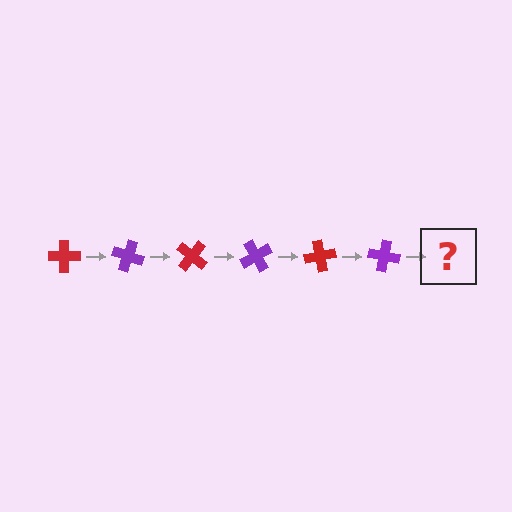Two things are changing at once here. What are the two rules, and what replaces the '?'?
The two rules are that it rotates 20 degrees each step and the color cycles through red and purple. The '?' should be a red cross, rotated 120 degrees from the start.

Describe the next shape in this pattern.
It should be a red cross, rotated 120 degrees from the start.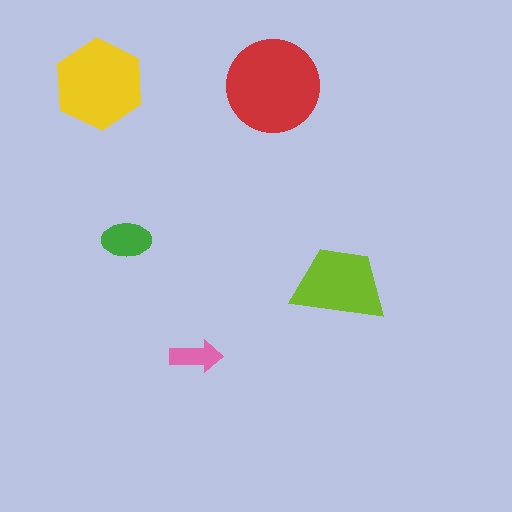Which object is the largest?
The red circle.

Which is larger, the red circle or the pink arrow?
The red circle.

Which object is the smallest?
The pink arrow.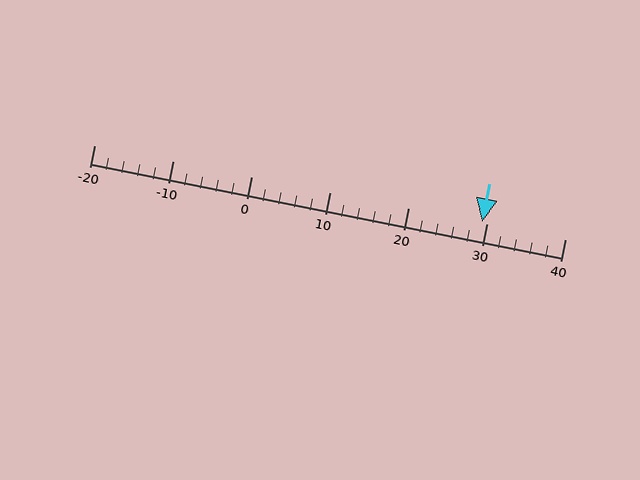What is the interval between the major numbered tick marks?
The major tick marks are spaced 10 units apart.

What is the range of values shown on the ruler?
The ruler shows values from -20 to 40.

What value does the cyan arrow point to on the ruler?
The cyan arrow points to approximately 29.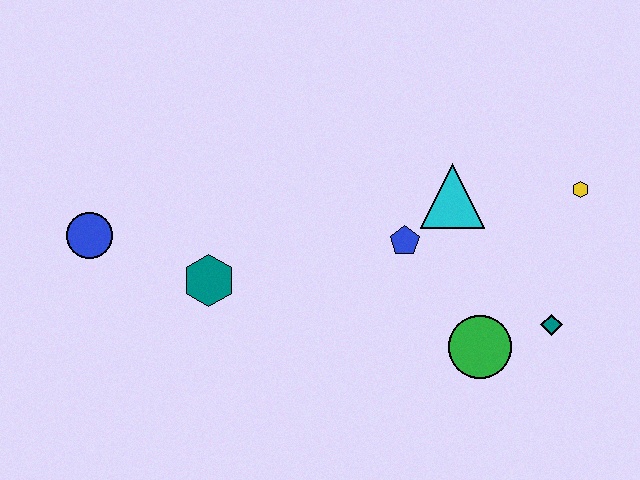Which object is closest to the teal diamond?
The green circle is closest to the teal diamond.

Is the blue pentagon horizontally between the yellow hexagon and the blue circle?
Yes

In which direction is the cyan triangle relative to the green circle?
The cyan triangle is above the green circle.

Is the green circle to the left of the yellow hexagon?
Yes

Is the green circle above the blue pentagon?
No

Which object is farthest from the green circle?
The blue circle is farthest from the green circle.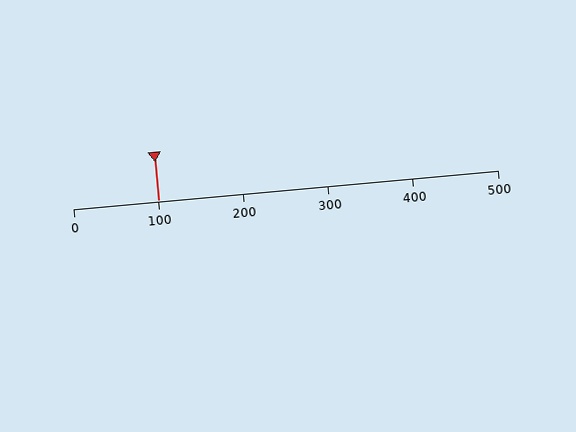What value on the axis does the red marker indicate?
The marker indicates approximately 100.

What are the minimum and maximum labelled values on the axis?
The axis runs from 0 to 500.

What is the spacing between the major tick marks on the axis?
The major ticks are spaced 100 apart.